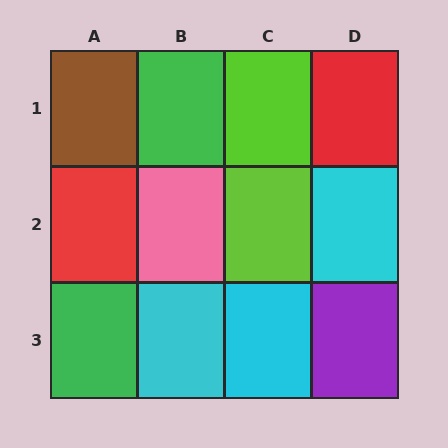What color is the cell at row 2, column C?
Lime.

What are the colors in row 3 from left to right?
Green, cyan, cyan, purple.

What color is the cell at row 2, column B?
Pink.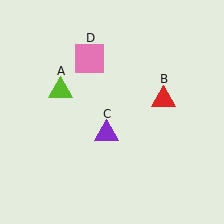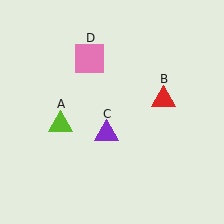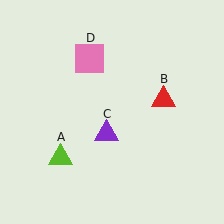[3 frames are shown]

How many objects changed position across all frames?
1 object changed position: lime triangle (object A).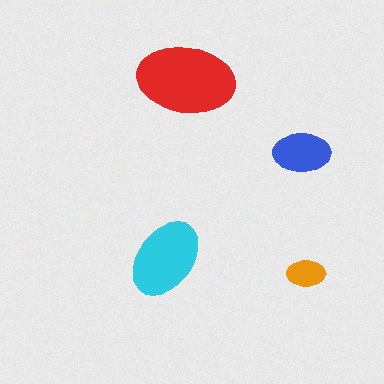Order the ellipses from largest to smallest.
the red one, the cyan one, the blue one, the orange one.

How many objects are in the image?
There are 4 objects in the image.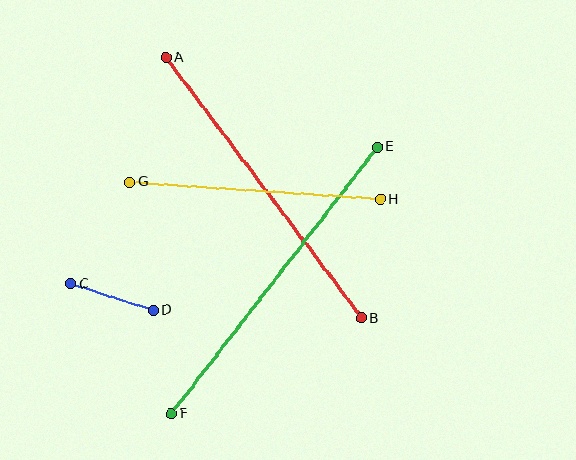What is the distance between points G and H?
The distance is approximately 251 pixels.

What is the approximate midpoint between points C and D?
The midpoint is at approximately (112, 297) pixels.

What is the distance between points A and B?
The distance is approximately 326 pixels.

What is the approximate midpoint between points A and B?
The midpoint is at approximately (264, 188) pixels.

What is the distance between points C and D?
The distance is approximately 87 pixels.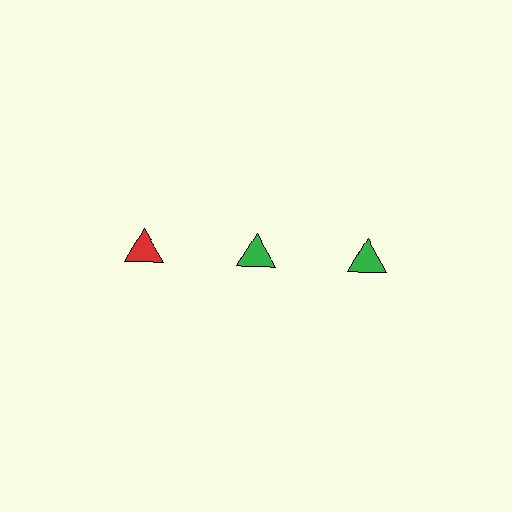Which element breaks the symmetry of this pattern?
The red triangle in the top row, leftmost column breaks the symmetry. All other shapes are green triangles.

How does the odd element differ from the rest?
It has a different color: red instead of green.